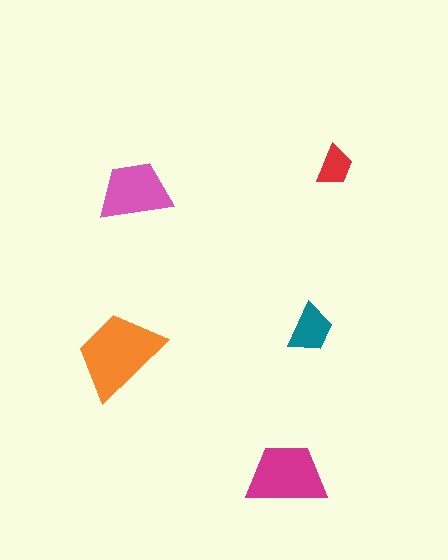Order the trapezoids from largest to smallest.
the orange one, the magenta one, the pink one, the teal one, the red one.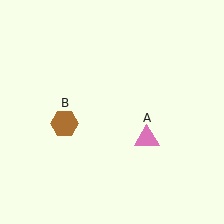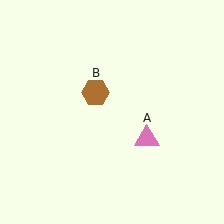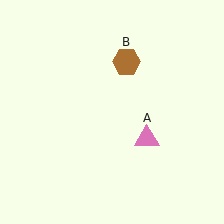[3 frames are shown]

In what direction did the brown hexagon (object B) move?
The brown hexagon (object B) moved up and to the right.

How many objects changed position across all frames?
1 object changed position: brown hexagon (object B).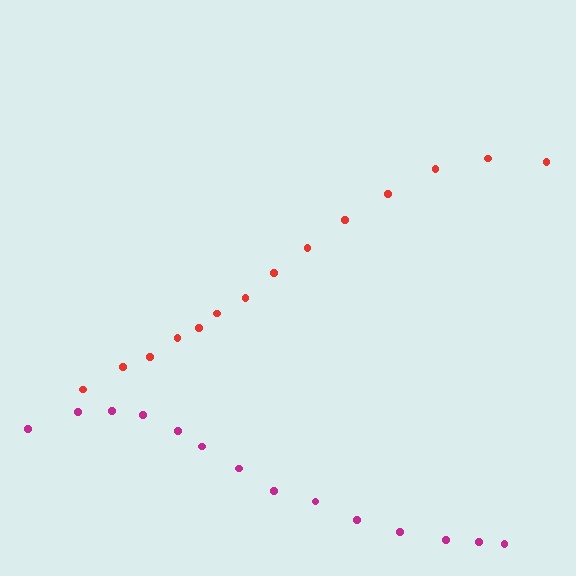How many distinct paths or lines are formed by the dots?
There are 2 distinct paths.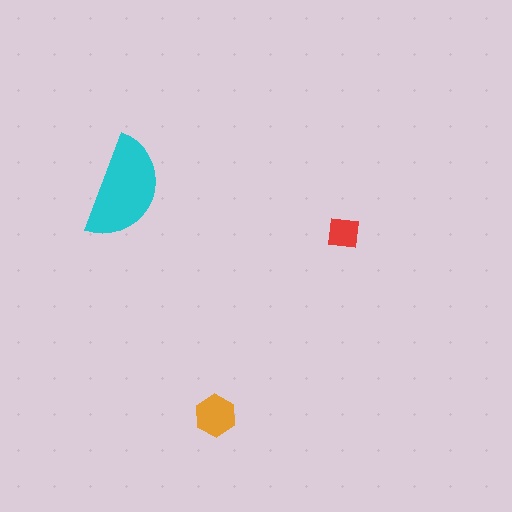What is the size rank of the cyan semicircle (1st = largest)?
1st.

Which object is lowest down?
The orange hexagon is bottommost.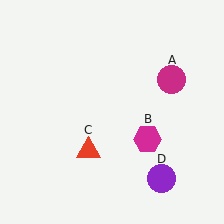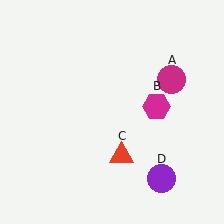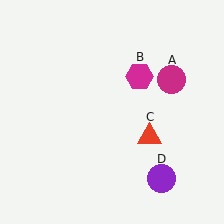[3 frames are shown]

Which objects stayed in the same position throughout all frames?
Magenta circle (object A) and purple circle (object D) remained stationary.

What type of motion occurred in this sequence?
The magenta hexagon (object B), red triangle (object C) rotated counterclockwise around the center of the scene.